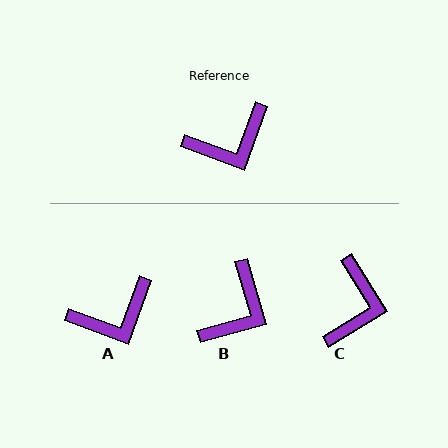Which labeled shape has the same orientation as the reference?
A.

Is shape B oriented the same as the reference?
No, it is off by about 36 degrees.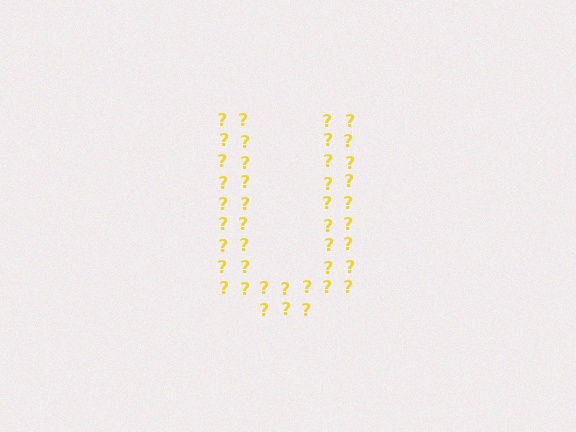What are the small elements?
The small elements are question marks.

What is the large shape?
The large shape is the letter U.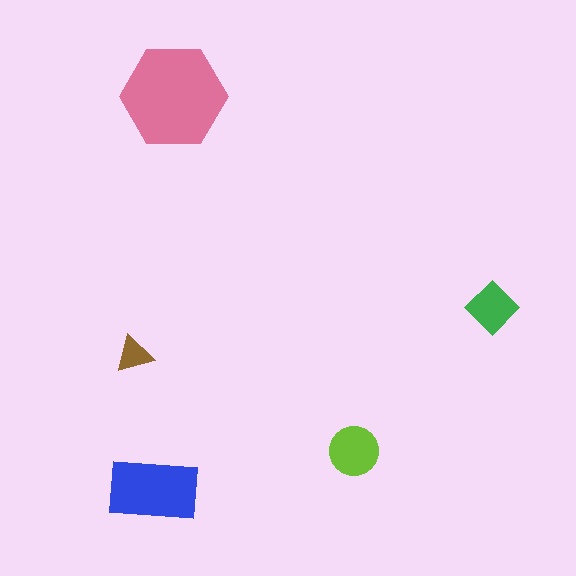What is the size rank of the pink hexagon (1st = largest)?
1st.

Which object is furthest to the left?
The brown triangle is leftmost.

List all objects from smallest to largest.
The brown triangle, the green diamond, the lime circle, the blue rectangle, the pink hexagon.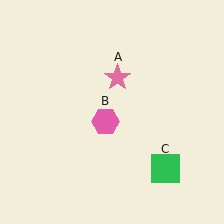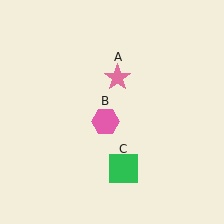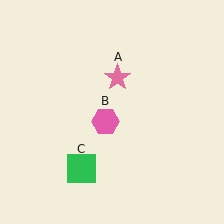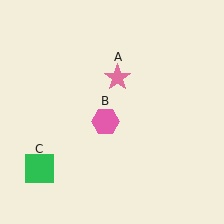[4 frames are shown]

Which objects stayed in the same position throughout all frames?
Pink star (object A) and pink hexagon (object B) remained stationary.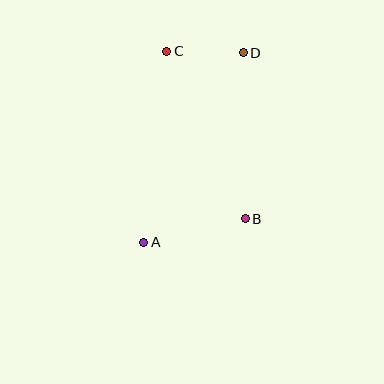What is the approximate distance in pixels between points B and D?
The distance between B and D is approximately 166 pixels.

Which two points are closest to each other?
Points C and D are closest to each other.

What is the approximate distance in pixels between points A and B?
The distance between A and B is approximately 104 pixels.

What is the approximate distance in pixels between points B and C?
The distance between B and C is approximately 185 pixels.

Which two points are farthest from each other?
Points A and D are farthest from each other.